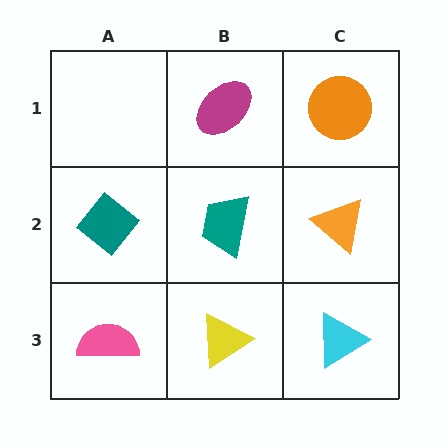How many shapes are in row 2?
3 shapes.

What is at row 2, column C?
An orange triangle.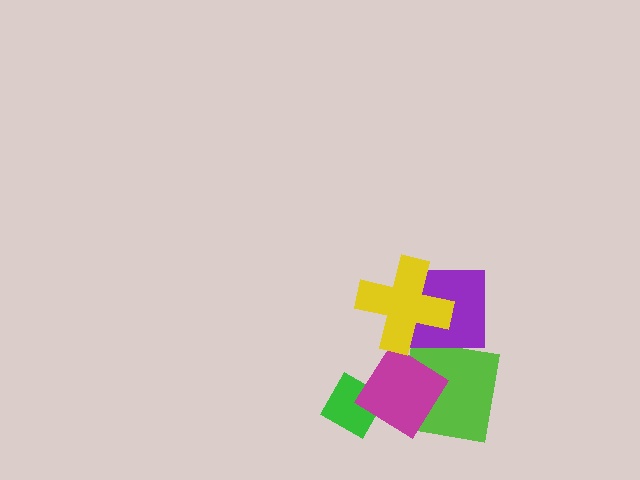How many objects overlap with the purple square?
1 object overlaps with the purple square.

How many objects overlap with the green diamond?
1 object overlaps with the green diamond.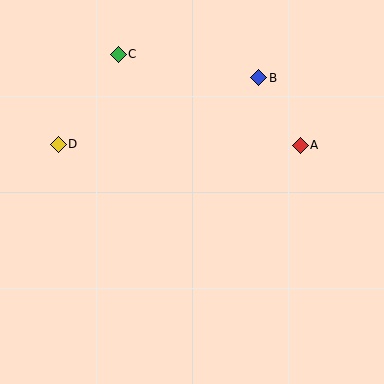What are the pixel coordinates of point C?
Point C is at (118, 54).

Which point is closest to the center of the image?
Point A at (300, 145) is closest to the center.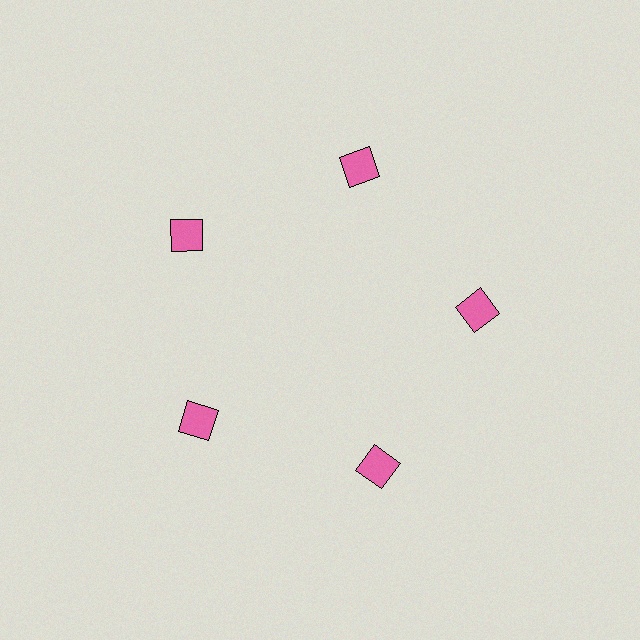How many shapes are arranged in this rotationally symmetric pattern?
There are 5 shapes, arranged in 5 groups of 1.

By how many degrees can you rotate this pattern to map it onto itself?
The pattern maps onto itself every 72 degrees of rotation.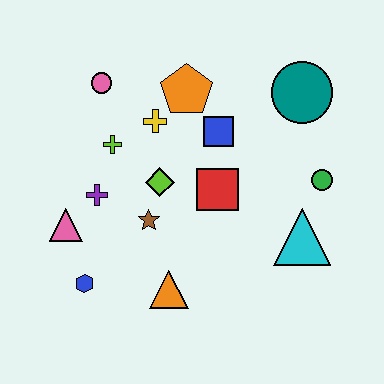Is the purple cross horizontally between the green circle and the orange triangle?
No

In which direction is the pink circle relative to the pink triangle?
The pink circle is above the pink triangle.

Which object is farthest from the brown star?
The teal circle is farthest from the brown star.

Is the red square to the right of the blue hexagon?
Yes